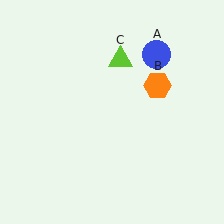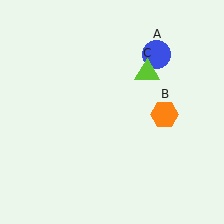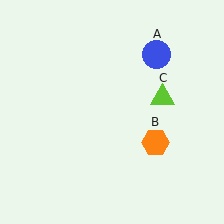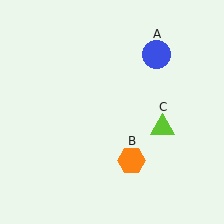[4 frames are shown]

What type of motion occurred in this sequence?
The orange hexagon (object B), lime triangle (object C) rotated clockwise around the center of the scene.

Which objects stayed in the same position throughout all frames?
Blue circle (object A) remained stationary.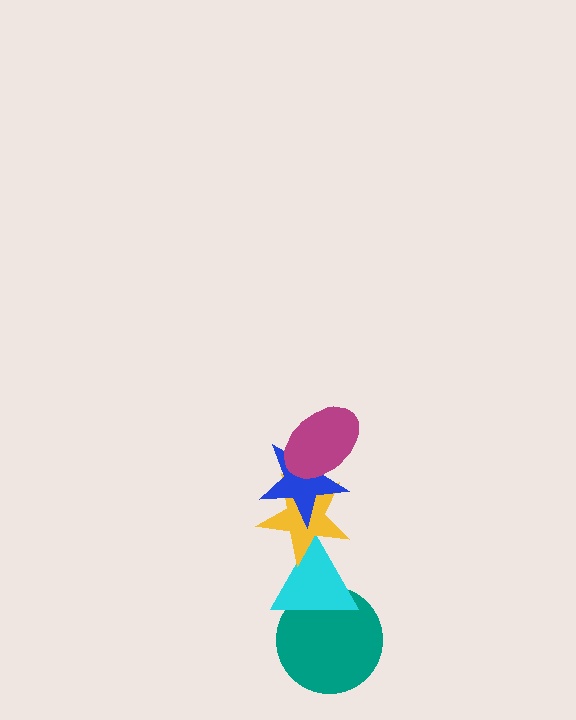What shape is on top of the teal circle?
The cyan triangle is on top of the teal circle.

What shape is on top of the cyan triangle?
The yellow star is on top of the cyan triangle.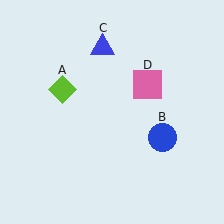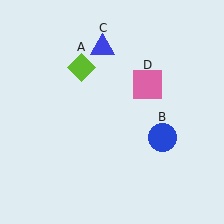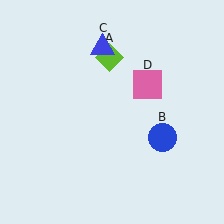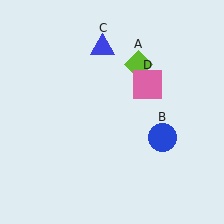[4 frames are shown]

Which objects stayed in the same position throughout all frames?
Blue circle (object B) and blue triangle (object C) and pink square (object D) remained stationary.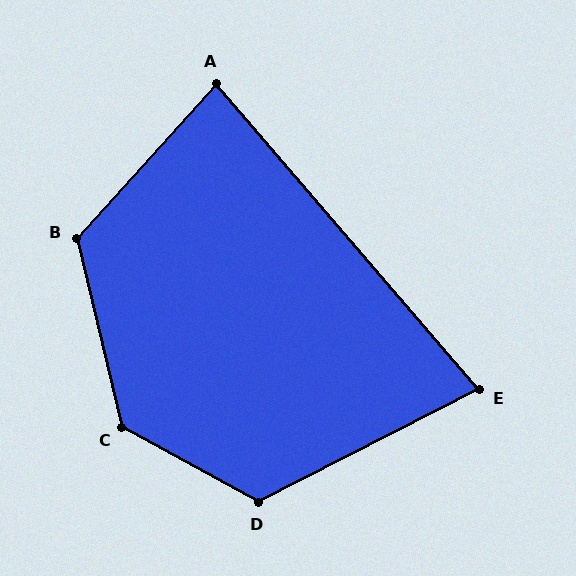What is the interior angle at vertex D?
Approximately 124 degrees (obtuse).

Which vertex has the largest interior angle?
C, at approximately 132 degrees.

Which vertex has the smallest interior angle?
E, at approximately 77 degrees.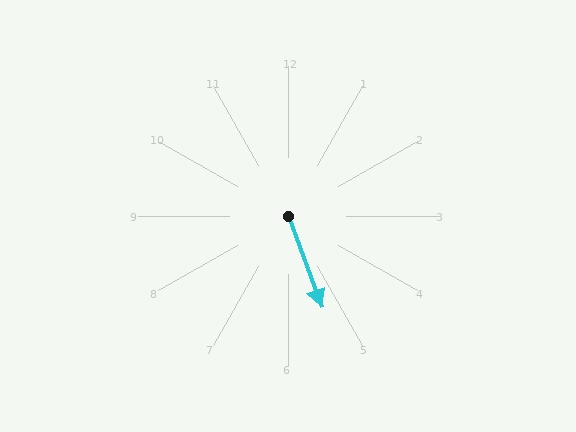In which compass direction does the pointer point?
South.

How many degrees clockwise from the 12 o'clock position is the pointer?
Approximately 160 degrees.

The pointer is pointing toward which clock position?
Roughly 5 o'clock.